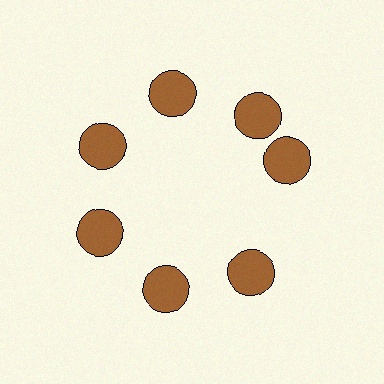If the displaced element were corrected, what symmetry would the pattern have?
It would have 7-fold rotational symmetry — the pattern would map onto itself every 51 degrees.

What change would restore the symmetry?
The symmetry would be restored by rotating it back into even spacing with its neighbors so that all 7 circles sit at equal angles and equal distance from the center.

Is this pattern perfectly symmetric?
No. The 7 brown circles are arranged in a ring, but one element near the 3 o'clock position is rotated out of alignment along the ring, breaking the 7-fold rotational symmetry.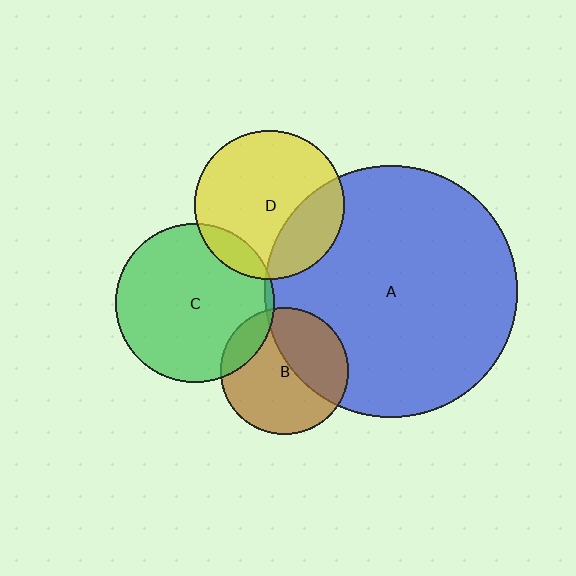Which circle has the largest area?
Circle A (blue).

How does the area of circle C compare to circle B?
Approximately 1.6 times.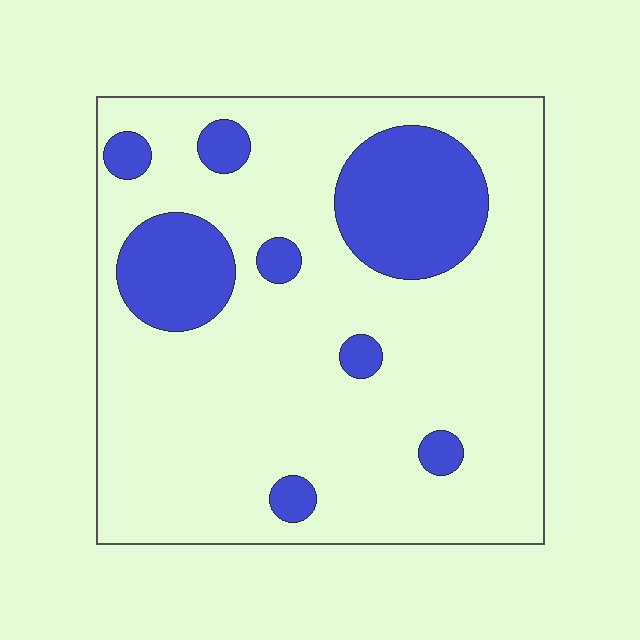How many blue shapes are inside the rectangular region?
8.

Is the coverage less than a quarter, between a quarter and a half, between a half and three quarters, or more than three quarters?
Less than a quarter.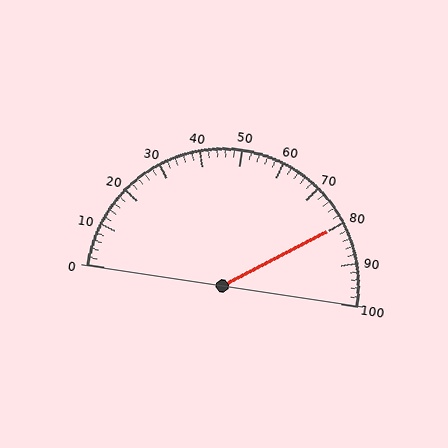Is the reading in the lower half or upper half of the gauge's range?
The reading is in the upper half of the range (0 to 100).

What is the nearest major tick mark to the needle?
The nearest major tick mark is 80.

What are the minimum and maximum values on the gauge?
The gauge ranges from 0 to 100.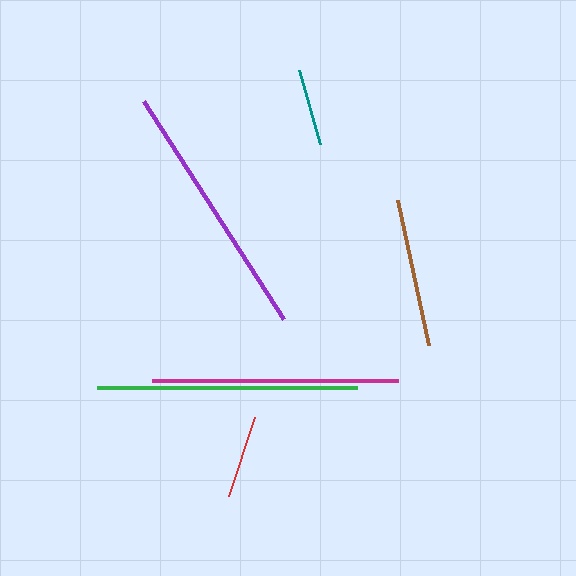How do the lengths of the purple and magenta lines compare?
The purple and magenta lines are approximately the same length.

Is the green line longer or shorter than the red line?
The green line is longer than the red line.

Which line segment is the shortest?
The teal line is the shortest at approximately 76 pixels.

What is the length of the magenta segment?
The magenta segment is approximately 246 pixels long.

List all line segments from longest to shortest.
From longest to shortest: green, purple, magenta, brown, red, teal.